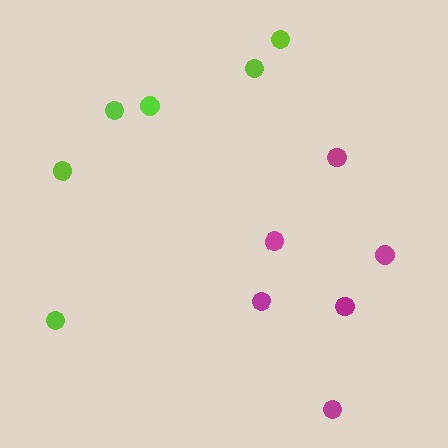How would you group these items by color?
There are 2 groups: one group of lime circles (6) and one group of magenta circles (6).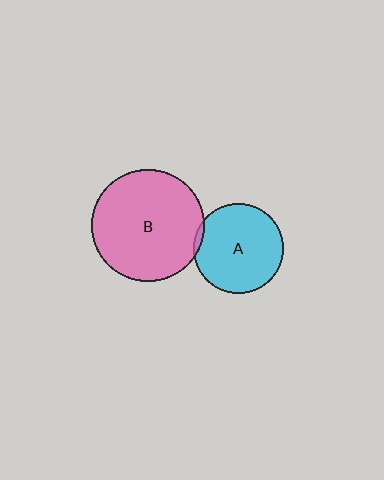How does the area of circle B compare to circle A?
Approximately 1.6 times.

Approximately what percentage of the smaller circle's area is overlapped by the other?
Approximately 5%.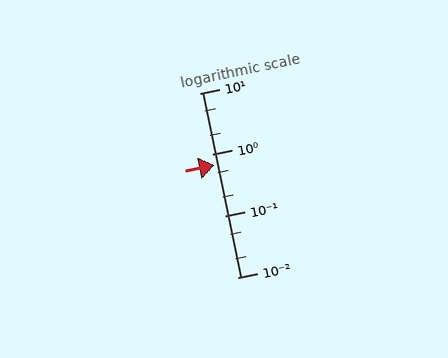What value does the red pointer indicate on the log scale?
The pointer indicates approximately 0.66.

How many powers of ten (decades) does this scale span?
The scale spans 3 decades, from 0.01 to 10.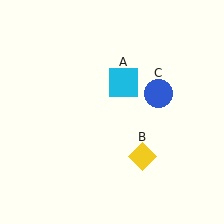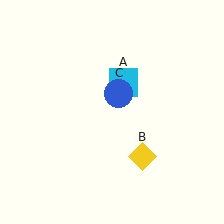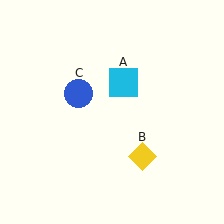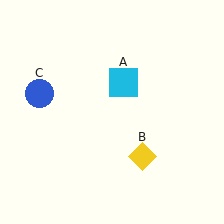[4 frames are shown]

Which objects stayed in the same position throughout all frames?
Cyan square (object A) and yellow diamond (object B) remained stationary.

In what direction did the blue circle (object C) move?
The blue circle (object C) moved left.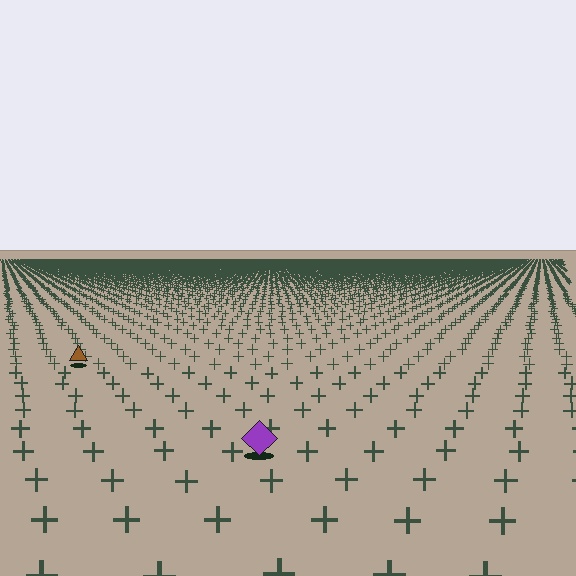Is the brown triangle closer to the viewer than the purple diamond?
No. The purple diamond is closer — you can tell from the texture gradient: the ground texture is coarser near it.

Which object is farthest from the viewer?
The brown triangle is farthest from the viewer. It appears smaller and the ground texture around it is denser.